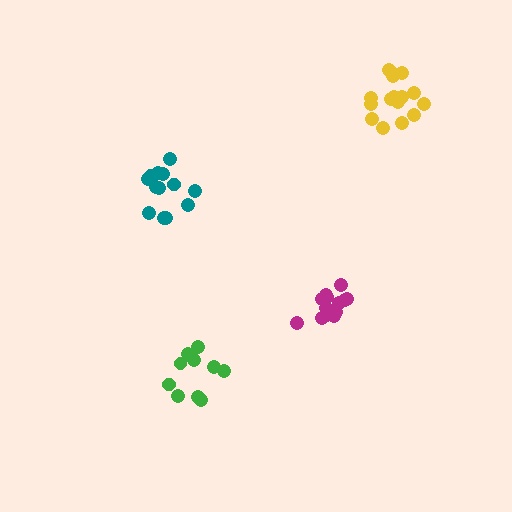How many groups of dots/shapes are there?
There are 4 groups.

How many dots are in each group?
Group 1: 14 dots, Group 2: 16 dots, Group 3: 10 dots, Group 4: 13 dots (53 total).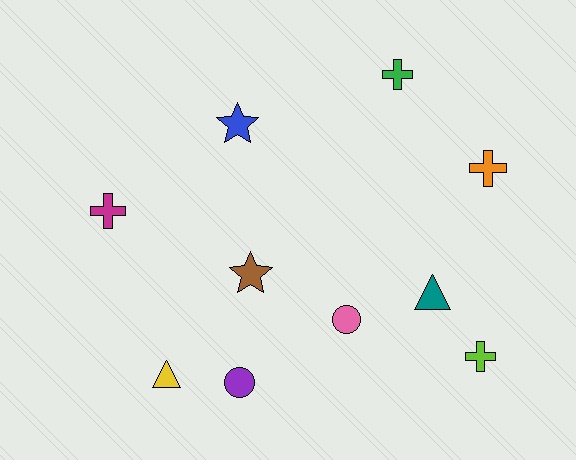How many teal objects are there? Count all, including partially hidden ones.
There is 1 teal object.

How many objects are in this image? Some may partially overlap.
There are 10 objects.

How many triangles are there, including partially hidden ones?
There are 2 triangles.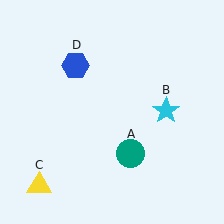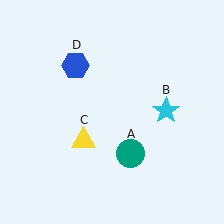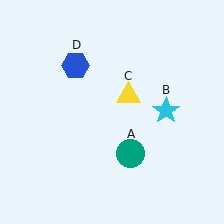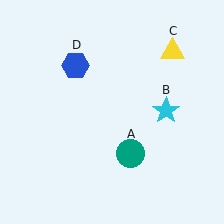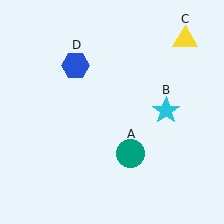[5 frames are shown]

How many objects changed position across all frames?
1 object changed position: yellow triangle (object C).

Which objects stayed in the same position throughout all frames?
Teal circle (object A) and cyan star (object B) and blue hexagon (object D) remained stationary.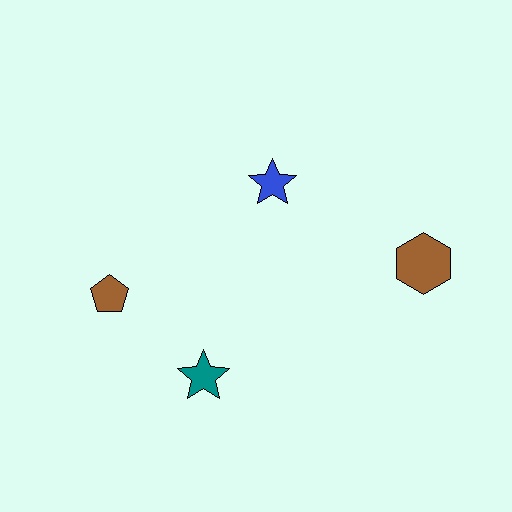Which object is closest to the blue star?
The brown hexagon is closest to the blue star.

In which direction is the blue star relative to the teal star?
The blue star is above the teal star.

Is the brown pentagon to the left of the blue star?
Yes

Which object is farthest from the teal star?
The brown hexagon is farthest from the teal star.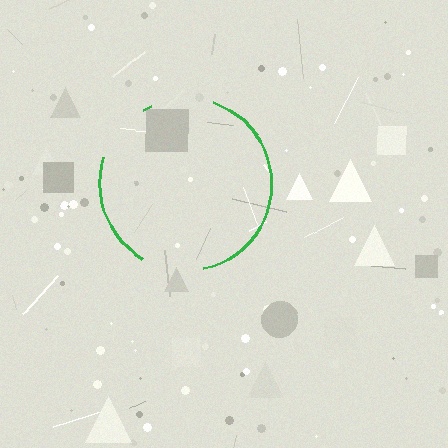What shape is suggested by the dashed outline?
The dashed outline suggests a circle.